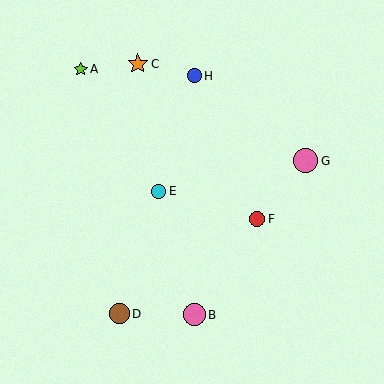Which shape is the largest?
The pink circle (labeled G) is the largest.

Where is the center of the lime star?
The center of the lime star is at (81, 69).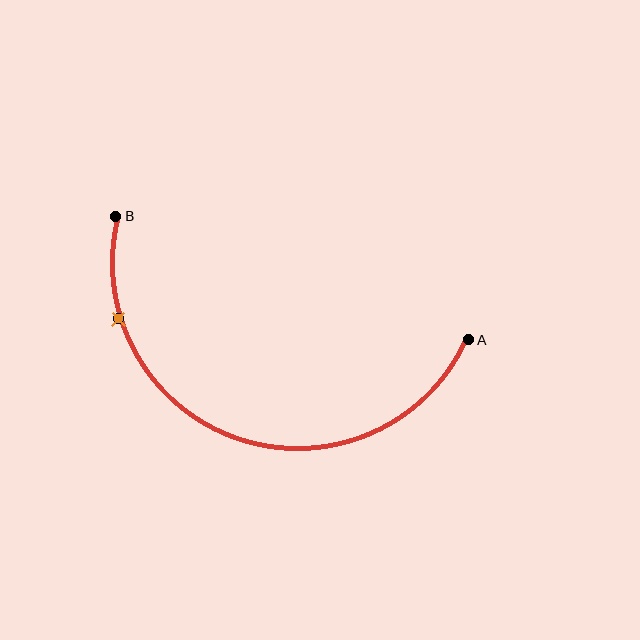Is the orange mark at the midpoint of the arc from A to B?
No. The orange mark lies on the arc but is closer to endpoint B. The arc midpoint would be at the point on the curve equidistant along the arc from both A and B.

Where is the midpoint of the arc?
The arc midpoint is the point on the curve farthest from the straight line joining A and B. It sits below that line.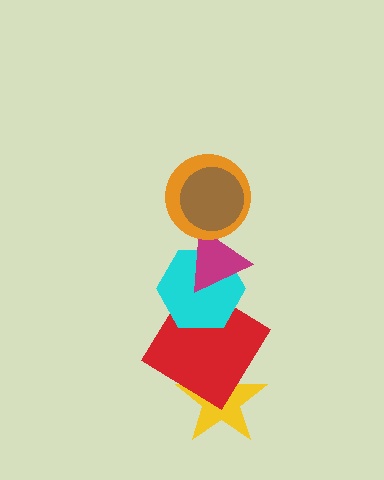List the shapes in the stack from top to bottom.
From top to bottom: the brown circle, the orange circle, the magenta triangle, the cyan hexagon, the red diamond, the yellow star.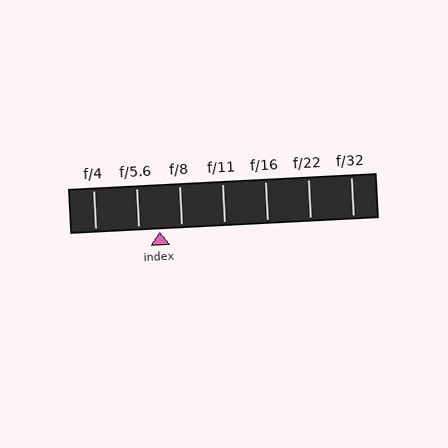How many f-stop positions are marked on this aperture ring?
There are 7 f-stop positions marked.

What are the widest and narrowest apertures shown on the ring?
The widest aperture shown is f/4 and the narrowest is f/32.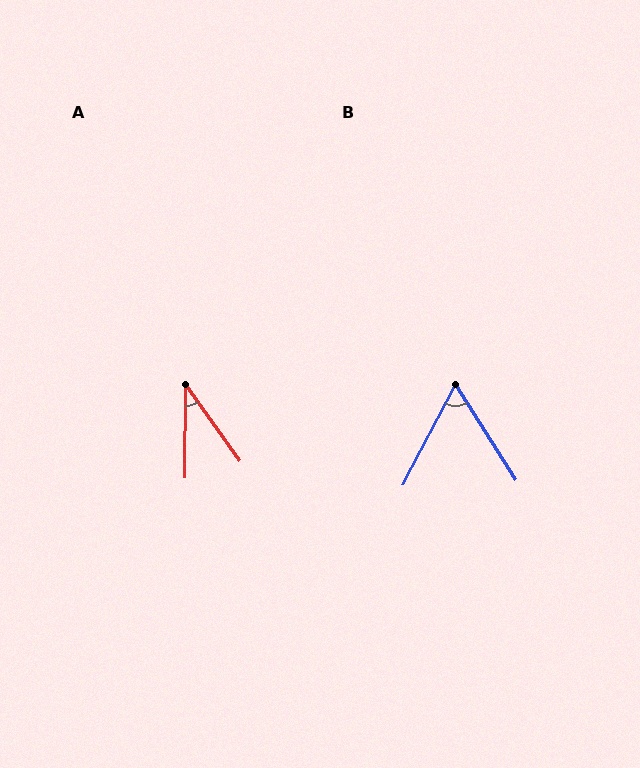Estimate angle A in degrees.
Approximately 36 degrees.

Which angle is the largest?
B, at approximately 60 degrees.